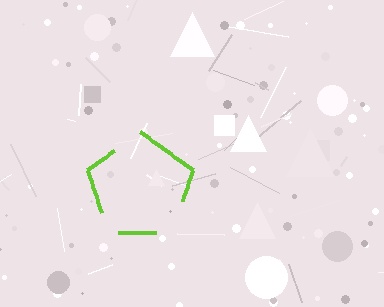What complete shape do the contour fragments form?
The contour fragments form a pentagon.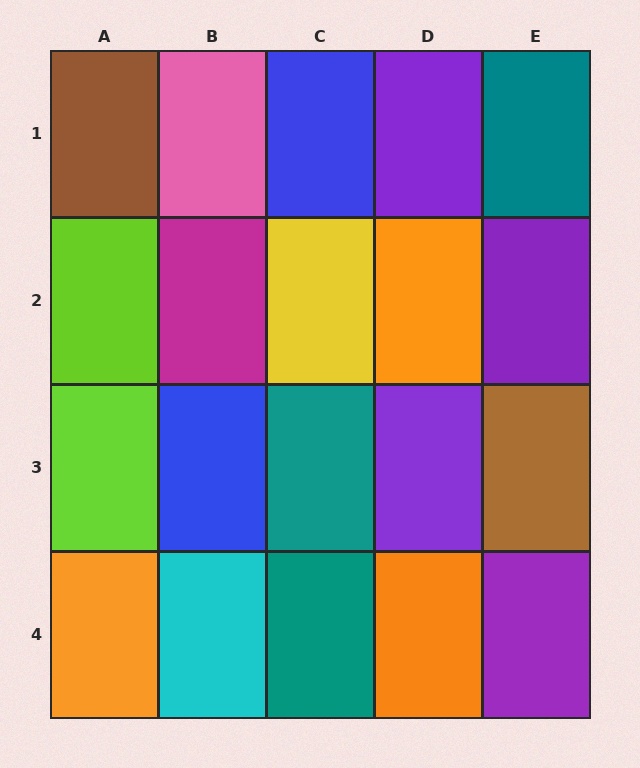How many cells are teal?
3 cells are teal.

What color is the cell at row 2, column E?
Purple.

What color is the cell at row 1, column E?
Teal.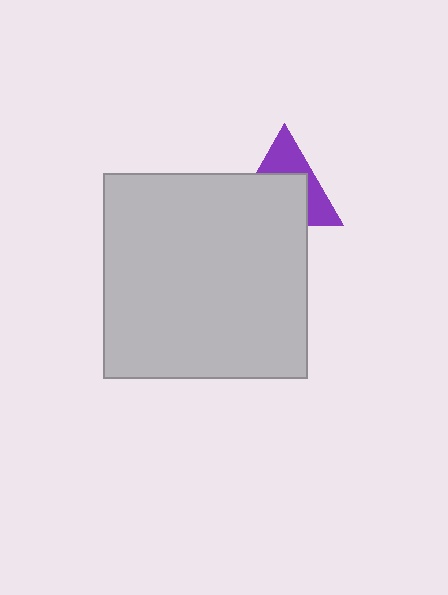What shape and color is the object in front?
The object in front is a light gray square.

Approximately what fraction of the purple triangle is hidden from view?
Roughly 57% of the purple triangle is hidden behind the light gray square.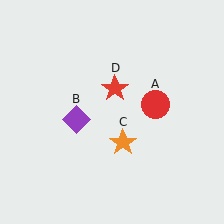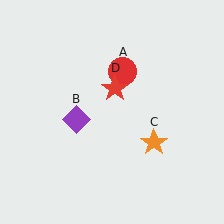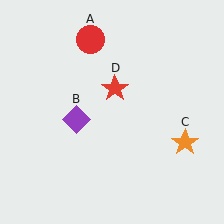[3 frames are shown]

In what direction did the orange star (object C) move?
The orange star (object C) moved right.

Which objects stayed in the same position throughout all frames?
Purple diamond (object B) and red star (object D) remained stationary.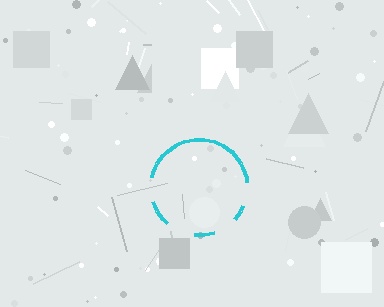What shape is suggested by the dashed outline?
The dashed outline suggests a circle.